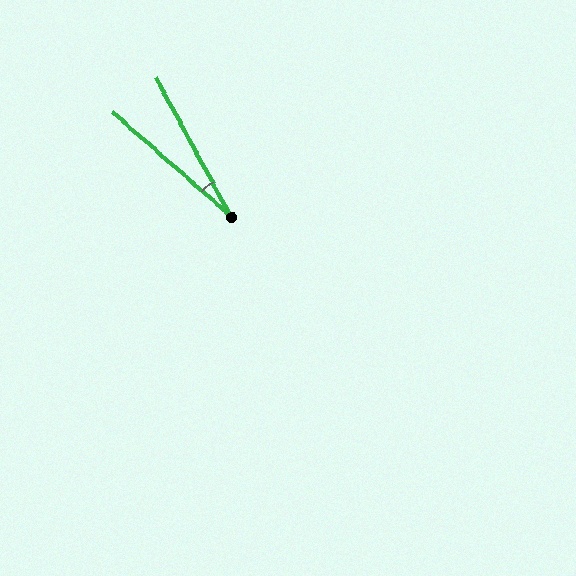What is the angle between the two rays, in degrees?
Approximately 21 degrees.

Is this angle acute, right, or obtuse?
It is acute.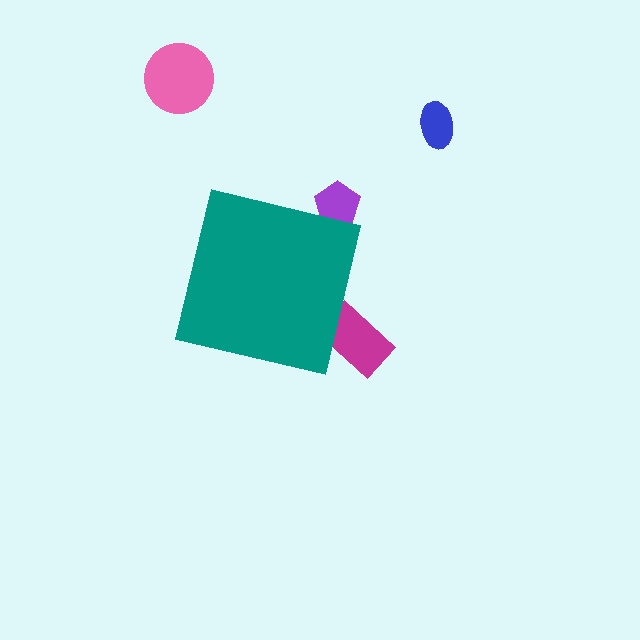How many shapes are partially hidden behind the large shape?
2 shapes are partially hidden.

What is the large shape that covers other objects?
A teal square.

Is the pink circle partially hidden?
No, the pink circle is fully visible.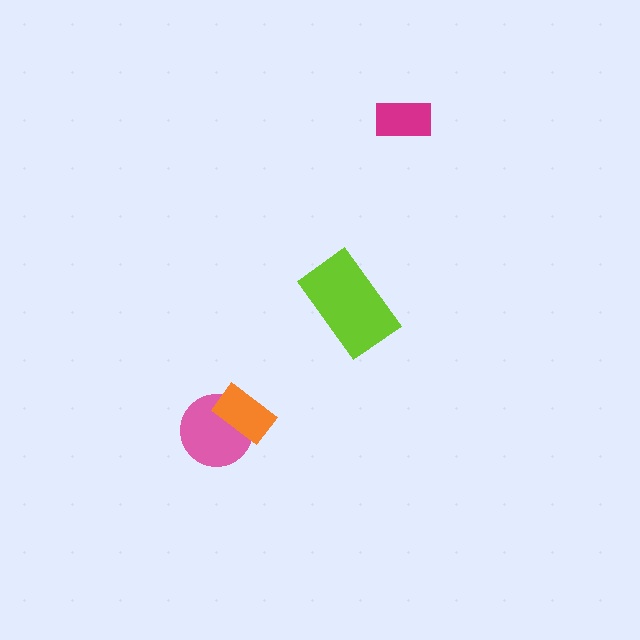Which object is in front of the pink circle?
The orange rectangle is in front of the pink circle.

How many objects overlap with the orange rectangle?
1 object overlaps with the orange rectangle.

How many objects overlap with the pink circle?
1 object overlaps with the pink circle.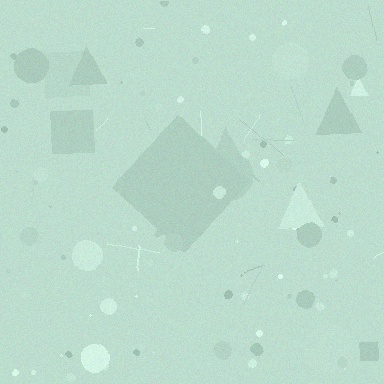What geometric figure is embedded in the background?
A diamond is embedded in the background.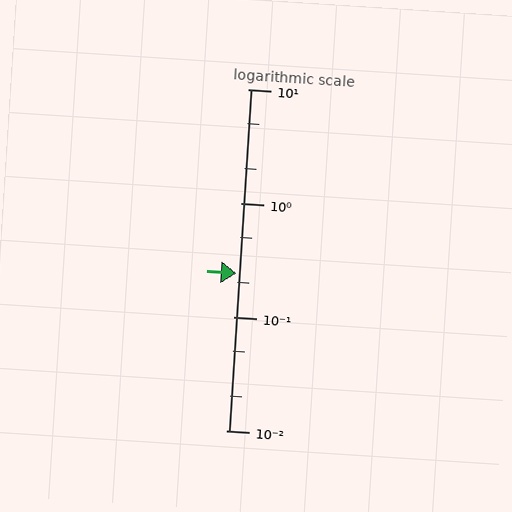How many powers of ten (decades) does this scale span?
The scale spans 3 decades, from 0.01 to 10.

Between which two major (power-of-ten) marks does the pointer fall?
The pointer is between 0.1 and 1.